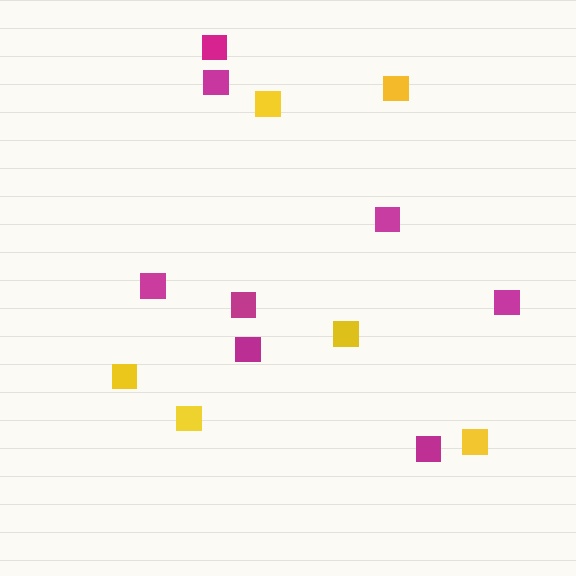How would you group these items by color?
There are 2 groups: one group of magenta squares (8) and one group of yellow squares (6).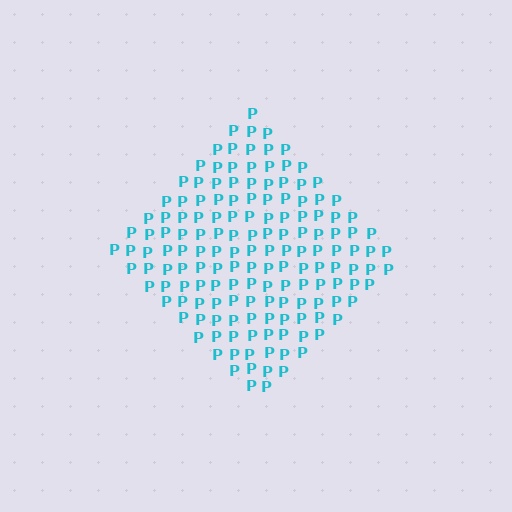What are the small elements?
The small elements are letter P's.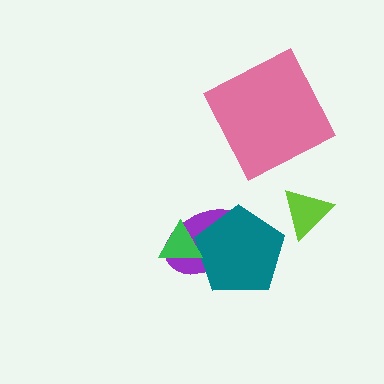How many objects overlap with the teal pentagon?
2 objects overlap with the teal pentagon.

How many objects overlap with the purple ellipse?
2 objects overlap with the purple ellipse.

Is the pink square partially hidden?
No, no other shape covers it.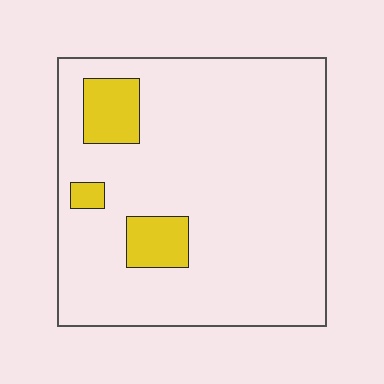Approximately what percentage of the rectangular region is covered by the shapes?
Approximately 10%.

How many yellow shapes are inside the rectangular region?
3.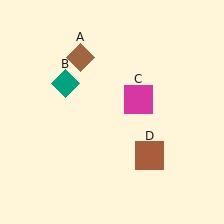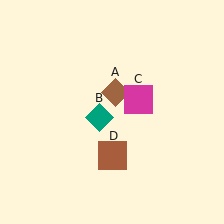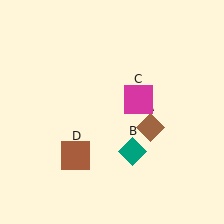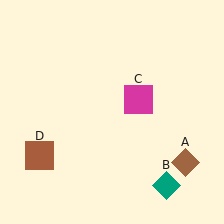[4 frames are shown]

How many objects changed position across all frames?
3 objects changed position: brown diamond (object A), teal diamond (object B), brown square (object D).